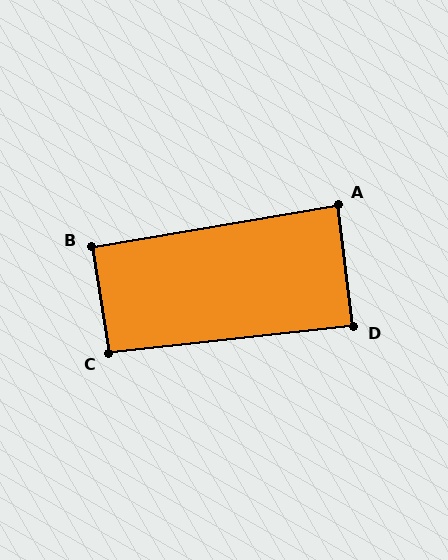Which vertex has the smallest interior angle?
A, at approximately 87 degrees.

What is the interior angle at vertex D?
Approximately 90 degrees (approximately right).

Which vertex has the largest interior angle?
C, at approximately 93 degrees.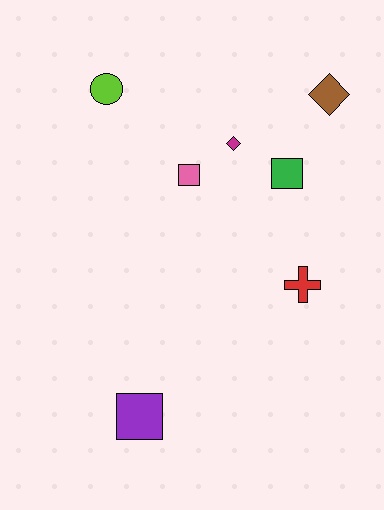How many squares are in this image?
There are 3 squares.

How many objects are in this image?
There are 7 objects.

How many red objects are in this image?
There is 1 red object.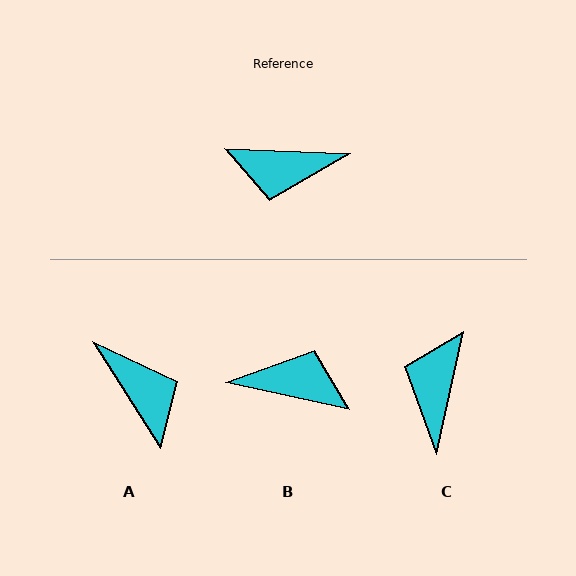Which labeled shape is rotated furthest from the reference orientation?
B, about 170 degrees away.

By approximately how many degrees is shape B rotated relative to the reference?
Approximately 170 degrees counter-clockwise.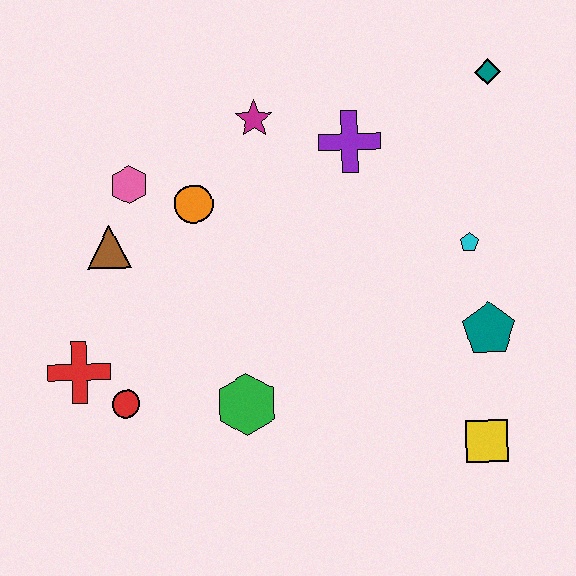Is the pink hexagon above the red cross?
Yes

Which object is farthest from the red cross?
The teal diamond is farthest from the red cross.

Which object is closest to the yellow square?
The teal pentagon is closest to the yellow square.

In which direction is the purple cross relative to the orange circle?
The purple cross is to the right of the orange circle.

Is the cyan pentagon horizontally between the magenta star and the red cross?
No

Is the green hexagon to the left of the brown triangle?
No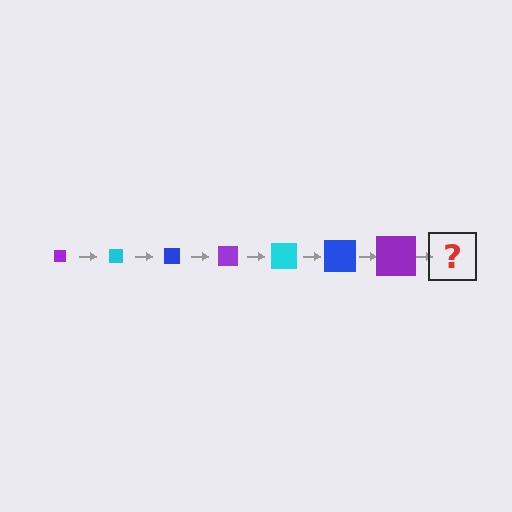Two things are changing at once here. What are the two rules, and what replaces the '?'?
The two rules are that the square grows larger each step and the color cycles through purple, cyan, and blue. The '?' should be a cyan square, larger than the previous one.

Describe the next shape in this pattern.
It should be a cyan square, larger than the previous one.